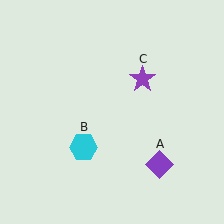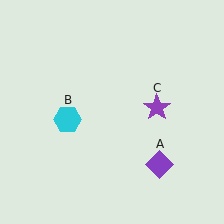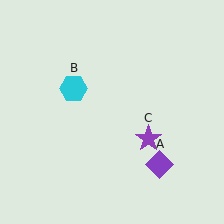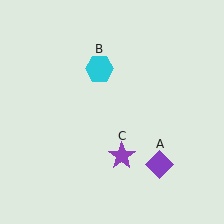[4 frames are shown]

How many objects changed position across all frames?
2 objects changed position: cyan hexagon (object B), purple star (object C).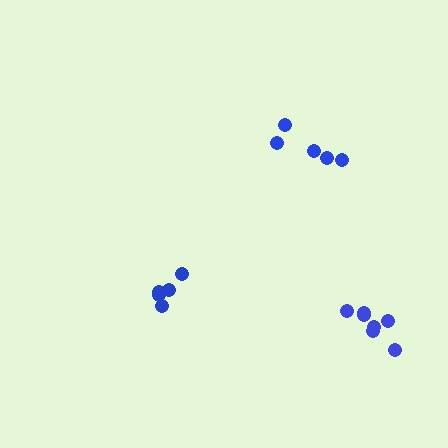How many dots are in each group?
Group 1: 5 dots, Group 2: 5 dots, Group 3: 7 dots (17 total).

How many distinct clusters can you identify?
There are 3 distinct clusters.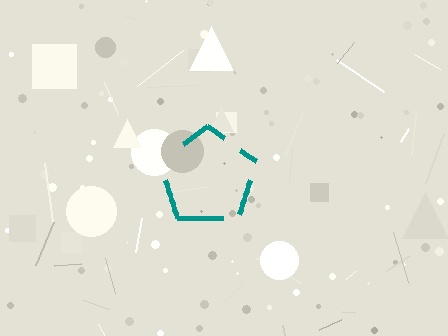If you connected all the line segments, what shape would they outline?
They would outline a pentagon.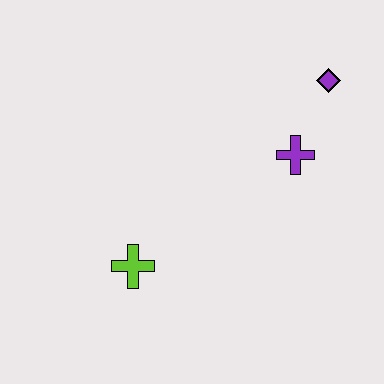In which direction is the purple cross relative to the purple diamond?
The purple cross is below the purple diamond.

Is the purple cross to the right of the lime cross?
Yes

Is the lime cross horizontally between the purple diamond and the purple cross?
No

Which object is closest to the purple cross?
The purple diamond is closest to the purple cross.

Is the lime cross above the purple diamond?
No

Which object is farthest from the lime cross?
The purple diamond is farthest from the lime cross.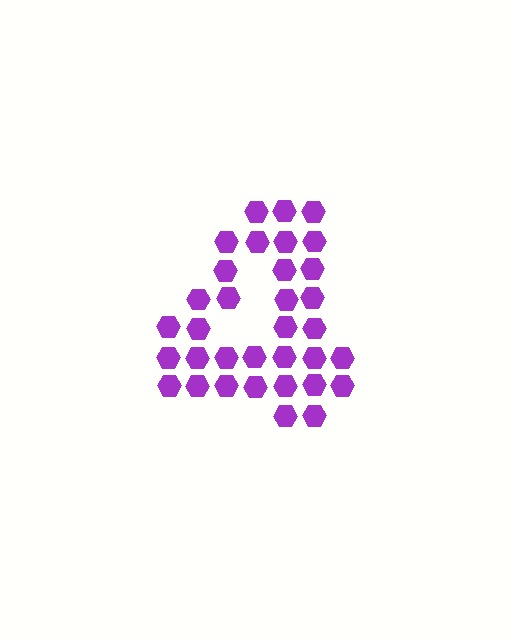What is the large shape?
The large shape is the digit 4.